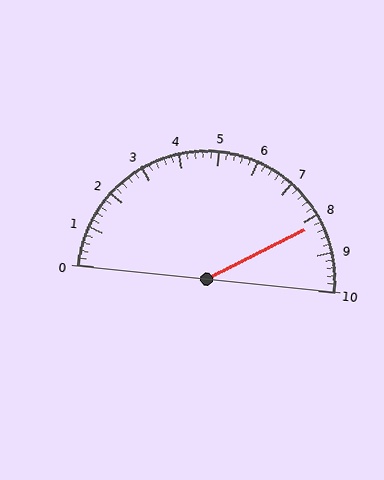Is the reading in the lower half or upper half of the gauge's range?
The reading is in the upper half of the range (0 to 10).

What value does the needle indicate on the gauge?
The needle indicates approximately 8.2.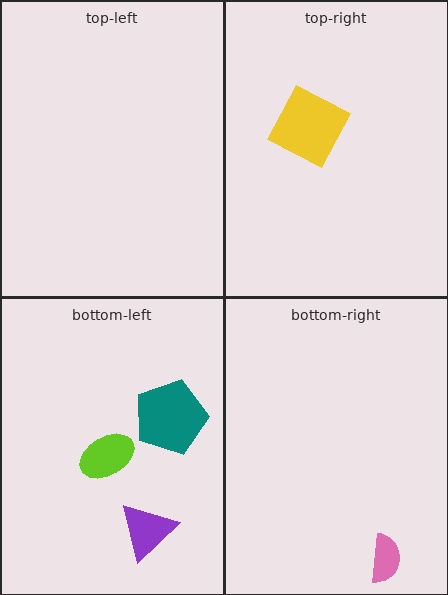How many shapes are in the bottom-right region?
1.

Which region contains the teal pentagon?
The bottom-left region.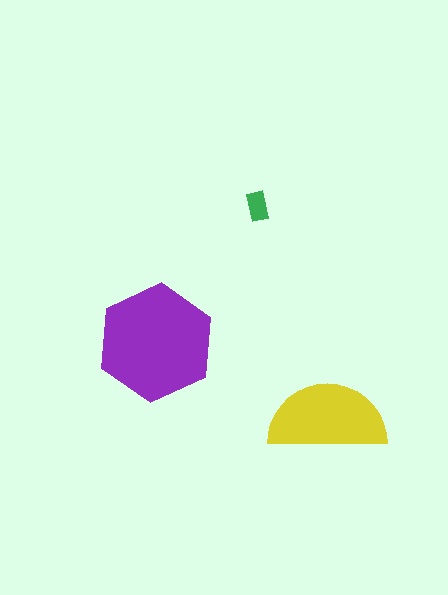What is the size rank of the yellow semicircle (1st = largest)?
2nd.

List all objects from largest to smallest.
The purple hexagon, the yellow semicircle, the green rectangle.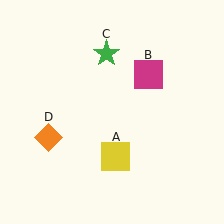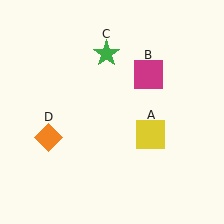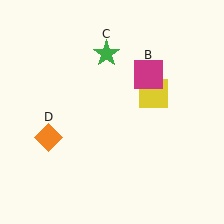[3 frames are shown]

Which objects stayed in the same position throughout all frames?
Magenta square (object B) and green star (object C) and orange diamond (object D) remained stationary.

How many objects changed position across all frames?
1 object changed position: yellow square (object A).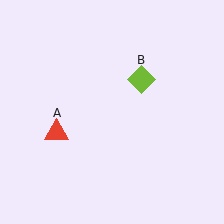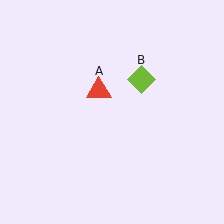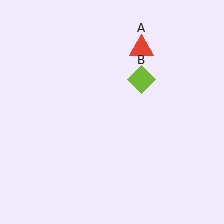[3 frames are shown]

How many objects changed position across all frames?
1 object changed position: red triangle (object A).